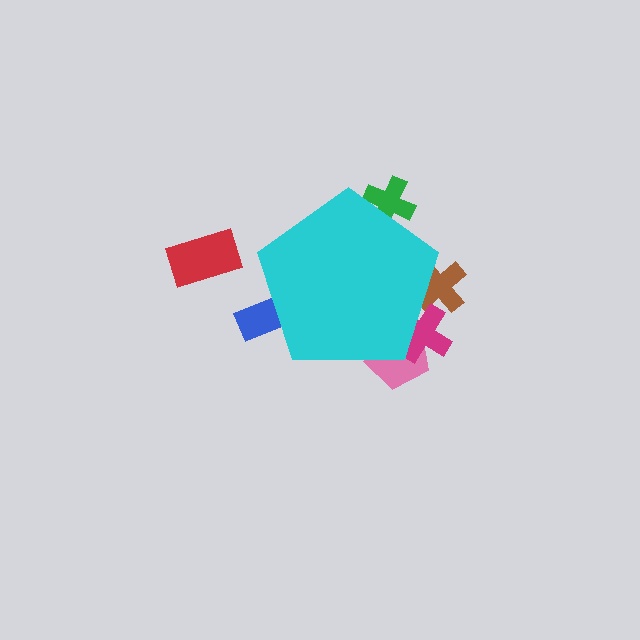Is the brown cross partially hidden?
Yes, the brown cross is partially hidden behind the cyan pentagon.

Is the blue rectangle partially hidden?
Yes, the blue rectangle is partially hidden behind the cyan pentagon.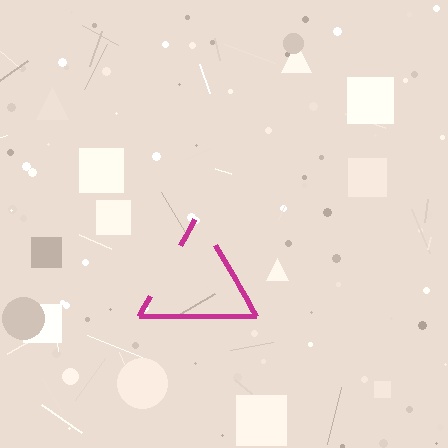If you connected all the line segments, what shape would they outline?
They would outline a triangle.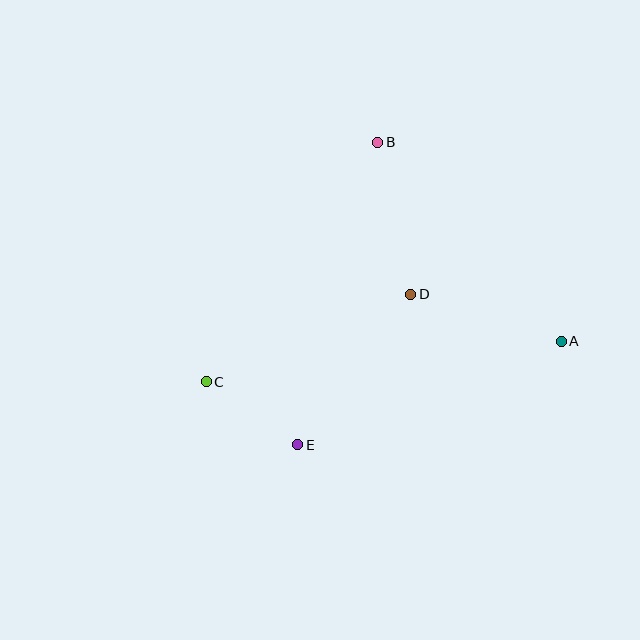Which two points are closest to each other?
Points C and E are closest to each other.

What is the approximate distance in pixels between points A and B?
The distance between A and B is approximately 271 pixels.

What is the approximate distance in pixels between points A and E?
The distance between A and E is approximately 283 pixels.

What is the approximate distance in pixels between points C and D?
The distance between C and D is approximately 223 pixels.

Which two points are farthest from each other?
Points A and C are farthest from each other.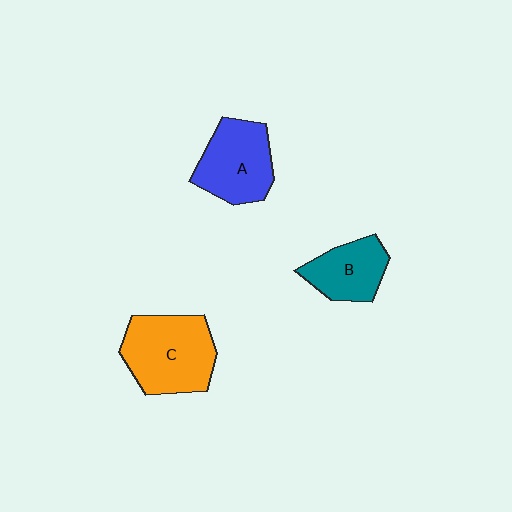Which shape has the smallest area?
Shape B (teal).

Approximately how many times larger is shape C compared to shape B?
Approximately 1.6 times.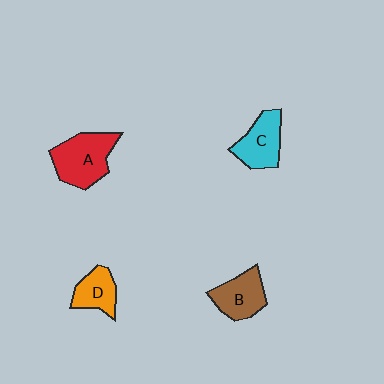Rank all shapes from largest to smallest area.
From largest to smallest: A (red), C (cyan), B (brown), D (orange).